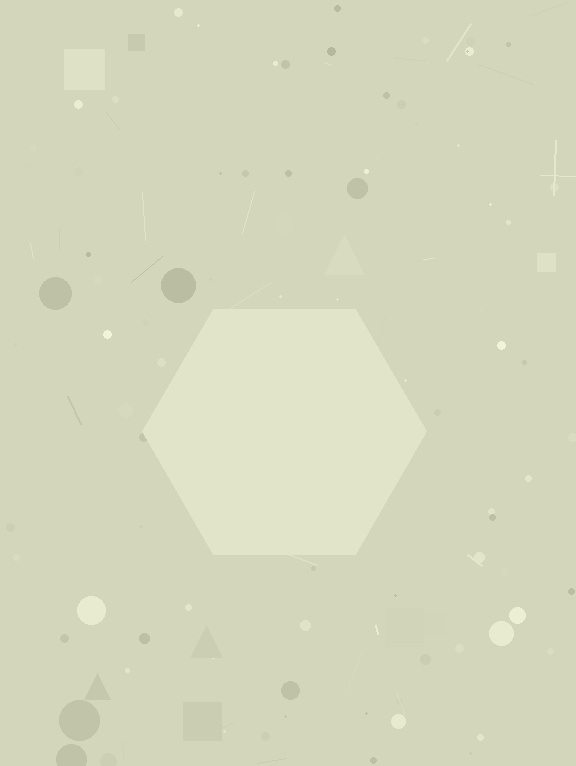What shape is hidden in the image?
A hexagon is hidden in the image.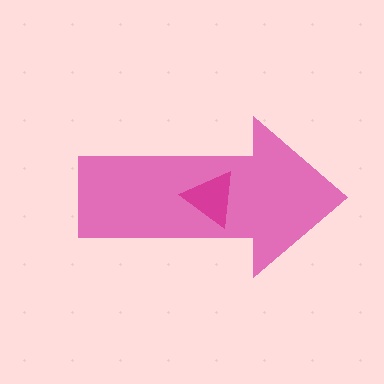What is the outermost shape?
The pink arrow.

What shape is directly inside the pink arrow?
The magenta triangle.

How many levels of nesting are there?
2.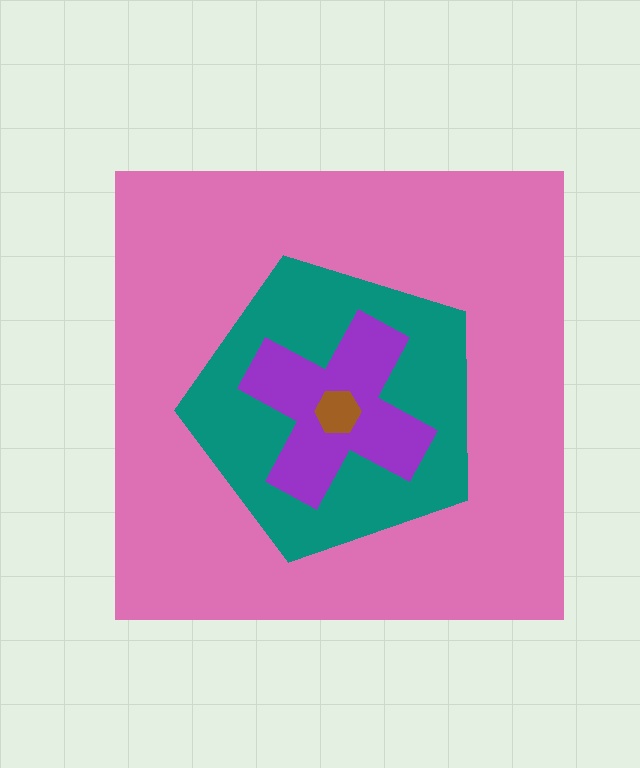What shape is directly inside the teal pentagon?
The purple cross.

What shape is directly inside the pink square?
The teal pentagon.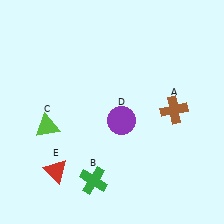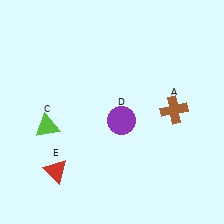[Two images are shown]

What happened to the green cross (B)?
The green cross (B) was removed in Image 2. It was in the bottom-left area of Image 1.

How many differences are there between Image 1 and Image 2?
There is 1 difference between the two images.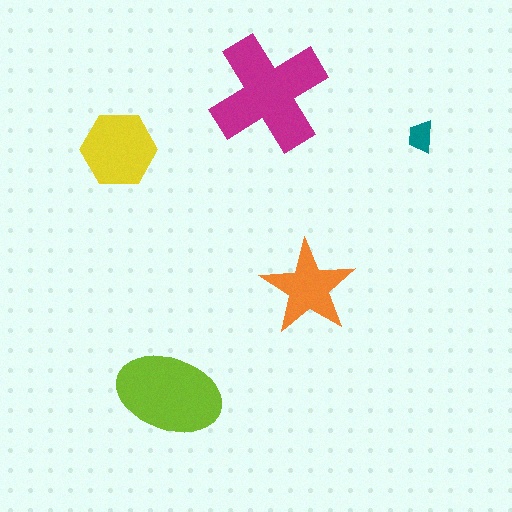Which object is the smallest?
The teal trapezoid.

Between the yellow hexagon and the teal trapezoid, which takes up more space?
The yellow hexagon.